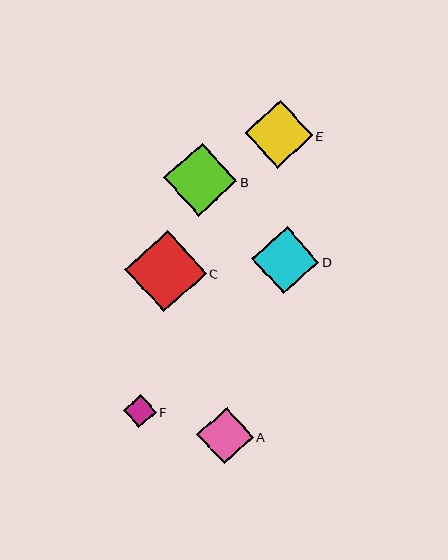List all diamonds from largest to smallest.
From largest to smallest: C, B, E, D, A, F.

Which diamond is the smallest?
Diamond F is the smallest with a size of approximately 33 pixels.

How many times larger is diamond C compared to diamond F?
Diamond C is approximately 2.5 times the size of diamond F.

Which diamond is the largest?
Diamond C is the largest with a size of approximately 82 pixels.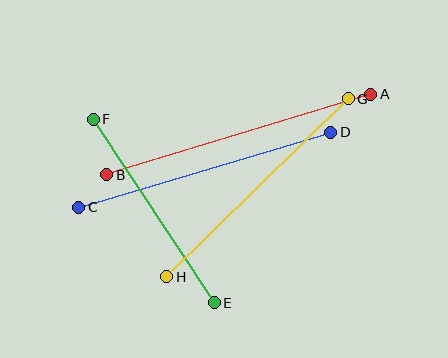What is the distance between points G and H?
The distance is approximately 254 pixels.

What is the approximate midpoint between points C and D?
The midpoint is at approximately (205, 170) pixels.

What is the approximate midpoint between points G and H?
The midpoint is at approximately (257, 188) pixels.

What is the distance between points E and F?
The distance is approximately 220 pixels.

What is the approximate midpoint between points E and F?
The midpoint is at approximately (154, 211) pixels.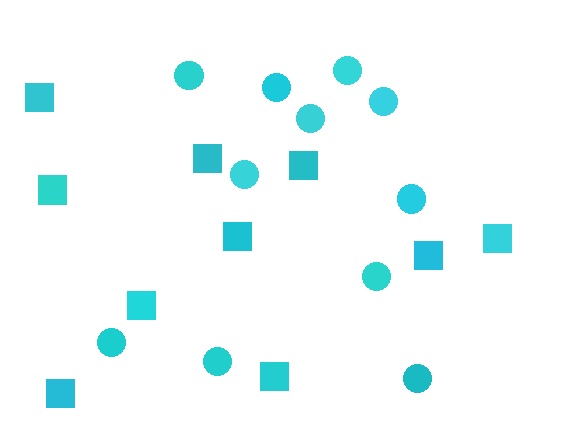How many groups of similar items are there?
There are 2 groups: one group of squares (10) and one group of circles (11).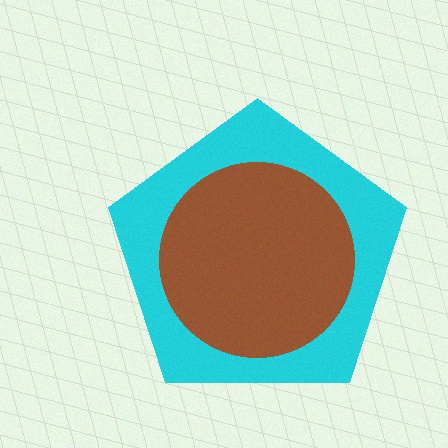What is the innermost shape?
The brown circle.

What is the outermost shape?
The cyan pentagon.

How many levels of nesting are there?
2.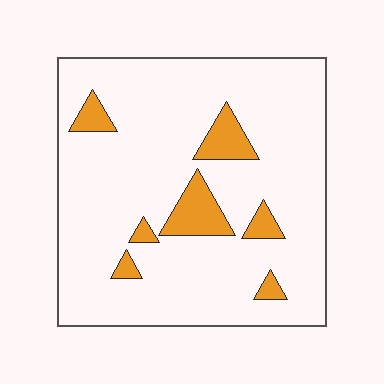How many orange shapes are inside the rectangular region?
7.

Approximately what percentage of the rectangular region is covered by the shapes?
Approximately 10%.